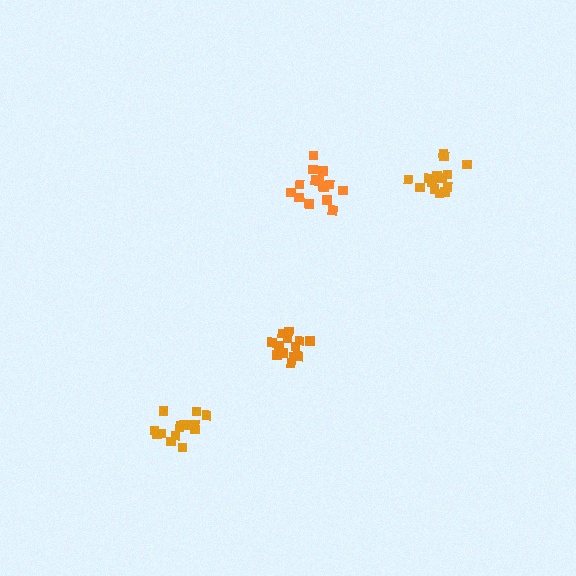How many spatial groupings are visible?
There are 4 spatial groupings.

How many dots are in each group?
Group 1: 14 dots, Group 2: 15 dots, Group 3: 15 dots, Group 4: 14 dots (58 total).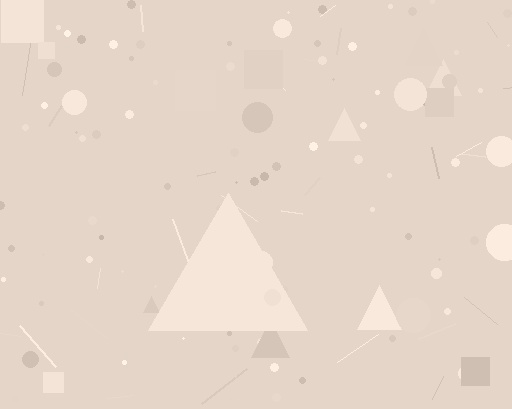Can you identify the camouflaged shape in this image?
The camouflaged shape is a triangle.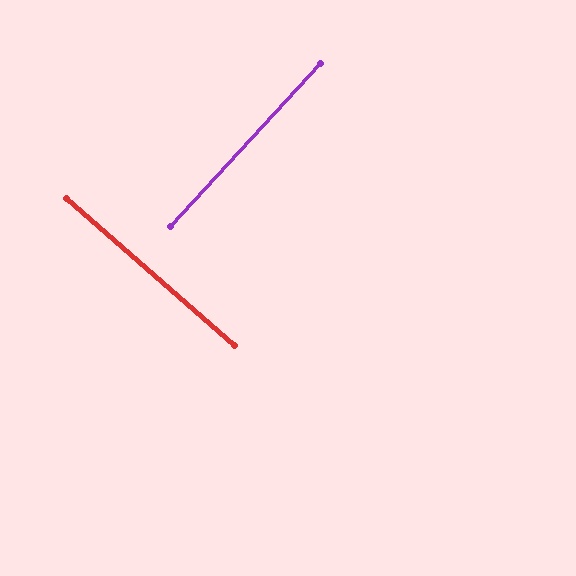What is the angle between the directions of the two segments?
Approximately 88 degrees.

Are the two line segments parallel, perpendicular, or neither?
Perpendicular — they meet at approximately 88°.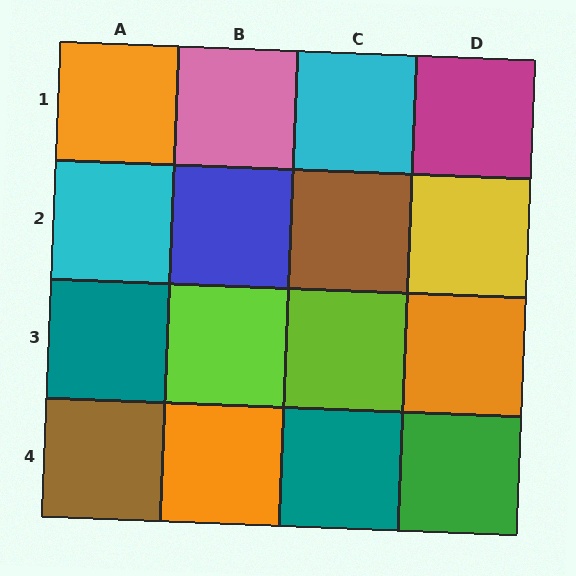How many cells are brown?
2 cells are brown.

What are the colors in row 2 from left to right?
Cyan, blue, brown, yellow.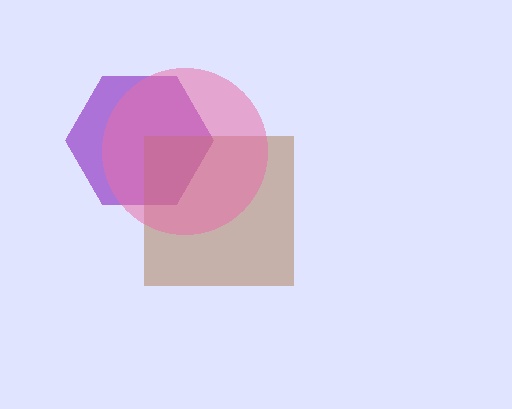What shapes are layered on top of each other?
The layered shapes are: a purple hexagon, a brown square, a pink circle.